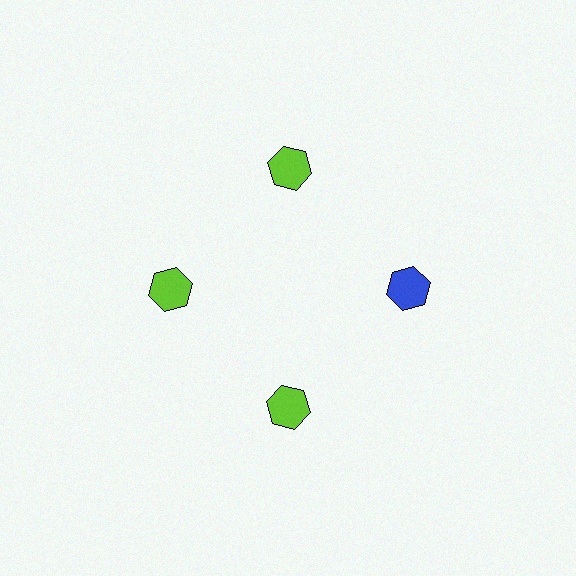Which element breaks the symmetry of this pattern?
The blue hexagon at roughly the 3 o'clock position breaks the symmetry. All other shapes are lime hexagons.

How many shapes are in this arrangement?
There are 4 shapes arranged in a ring pattern.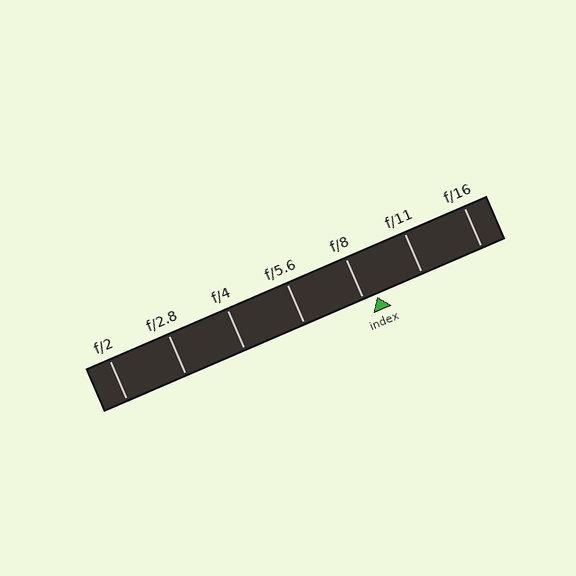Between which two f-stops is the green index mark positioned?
The index mark is between f/8 and f/11.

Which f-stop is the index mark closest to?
The index mark is closest to f/8.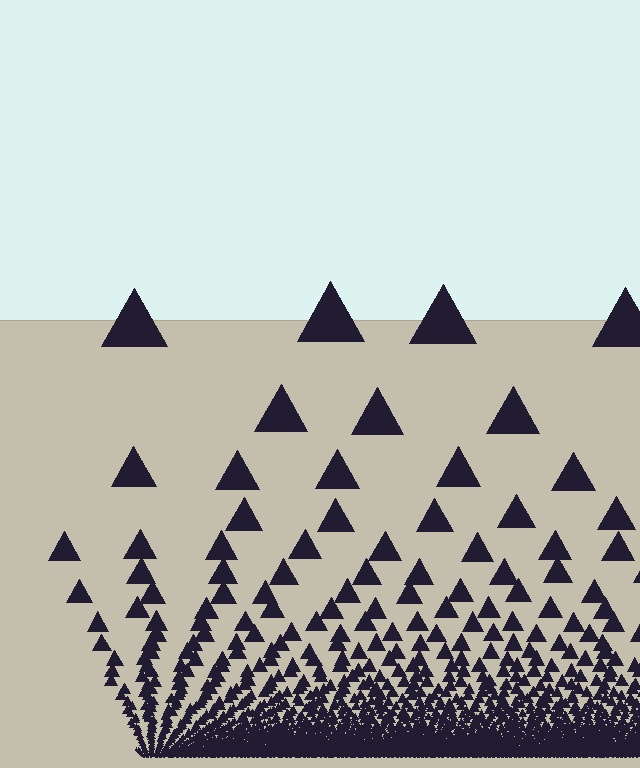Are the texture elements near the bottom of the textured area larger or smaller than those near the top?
Smaller. The gradient is inverted — elements near the bottom are smaller and denser.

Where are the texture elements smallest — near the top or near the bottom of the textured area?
Near the bottom.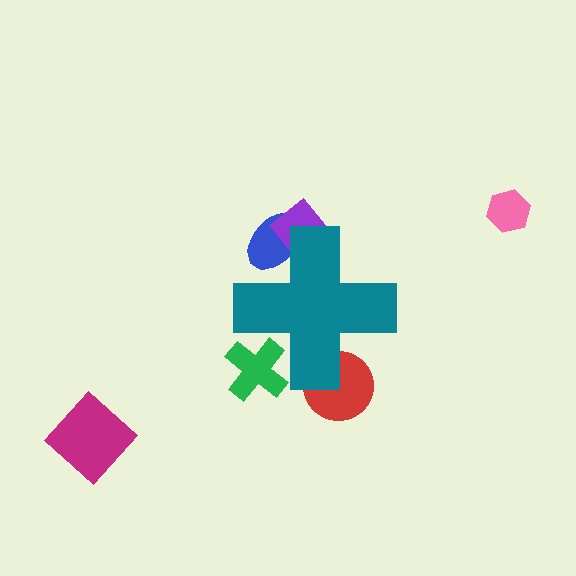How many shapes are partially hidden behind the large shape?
4 shapes are partially hidden.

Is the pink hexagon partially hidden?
No, the pink hexagon is fully visible.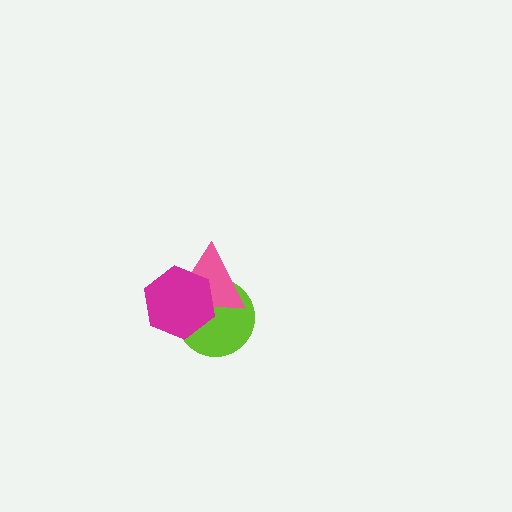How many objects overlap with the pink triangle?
2 objects overlap with the pink triangle.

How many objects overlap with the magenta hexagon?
2 objects overlap with the magenta hexagon.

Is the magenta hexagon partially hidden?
No, no other shape covers it.